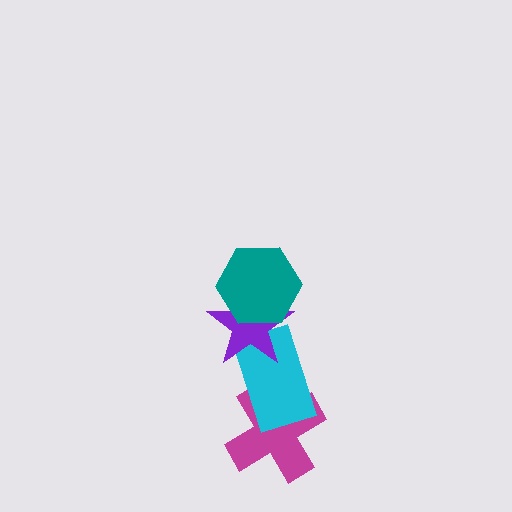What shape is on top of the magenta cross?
The cyan rectangle is on top of the magenta cross.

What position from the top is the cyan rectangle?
The cyan rectangle is 3rd from the top.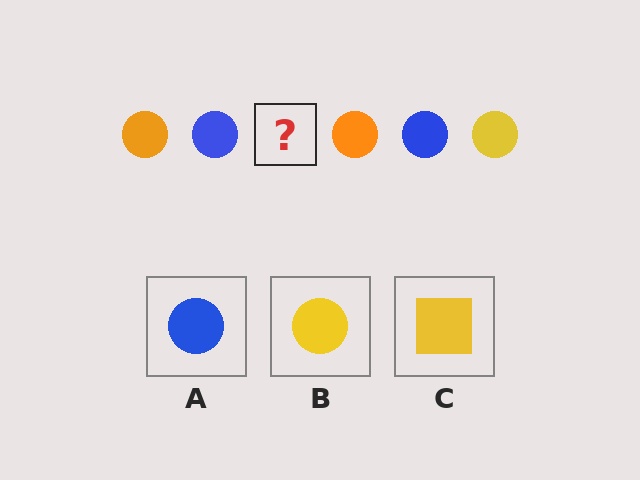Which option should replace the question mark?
Option B.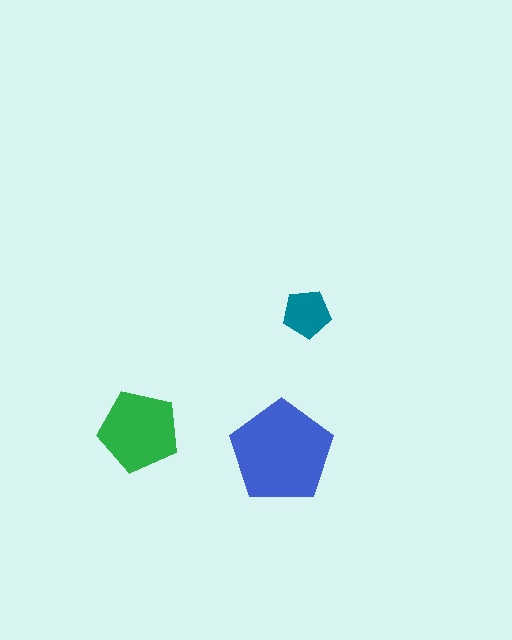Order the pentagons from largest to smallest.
the blue one, the green one, the teal one.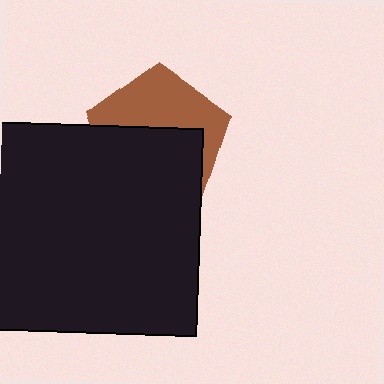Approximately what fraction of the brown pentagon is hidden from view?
Roughly 54% of the brown pentagon is hidden behind the black square.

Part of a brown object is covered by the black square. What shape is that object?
It is a pentagon.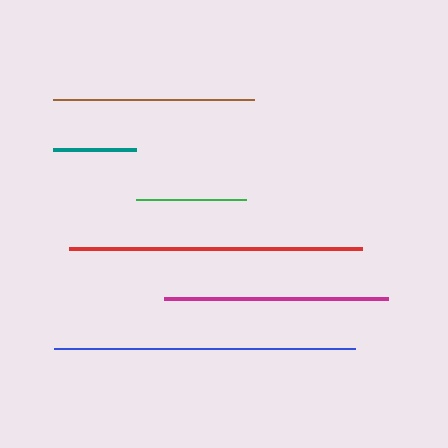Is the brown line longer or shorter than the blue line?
The blue line is longer than the brown line.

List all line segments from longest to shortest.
From longest to shortest: blue, red, magenta, brown, green, teal.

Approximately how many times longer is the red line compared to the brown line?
The red line is approximately 1.5 times the length of the brown line.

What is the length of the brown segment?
The brown segment is approximately 201 pixels long.